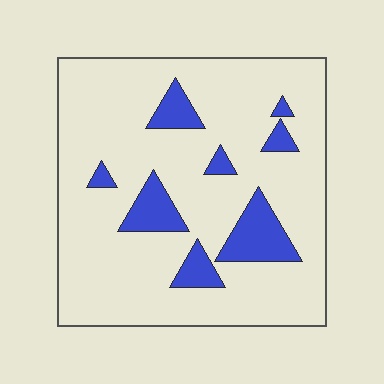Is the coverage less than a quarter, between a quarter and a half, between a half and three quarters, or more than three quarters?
Less than a quarter.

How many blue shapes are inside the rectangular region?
8.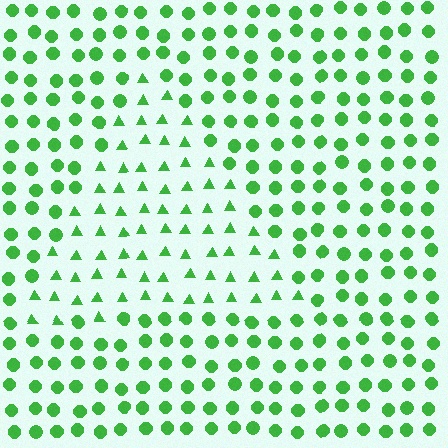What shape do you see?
I see a triangle.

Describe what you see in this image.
The image is filled with small green elements arranged in a uniform grid. A triangle-shaped region contains triangles, while the surrounding area contains circles. The boundary is defined purely by the change in element shape.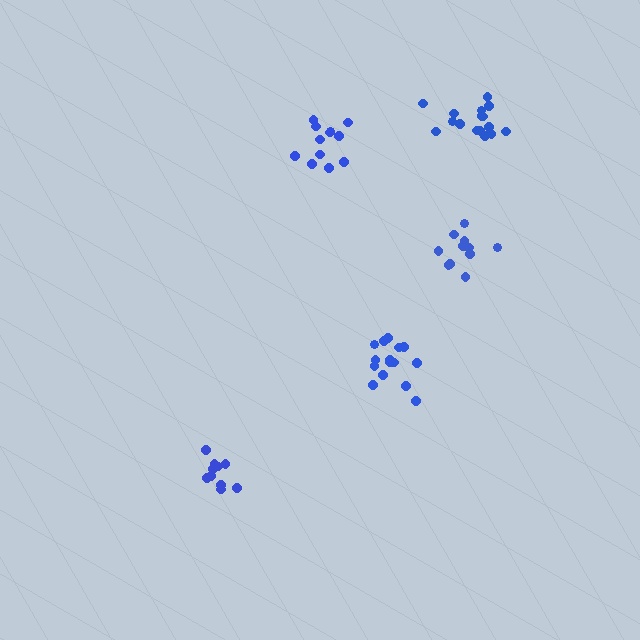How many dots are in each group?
Group 1: 10 dots, Group 2: 12 dots, Group 3: 15 dots, Group 4: 12 dots, Group 5: 16 dots (65 total).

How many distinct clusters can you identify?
There are 5 distinct clusters.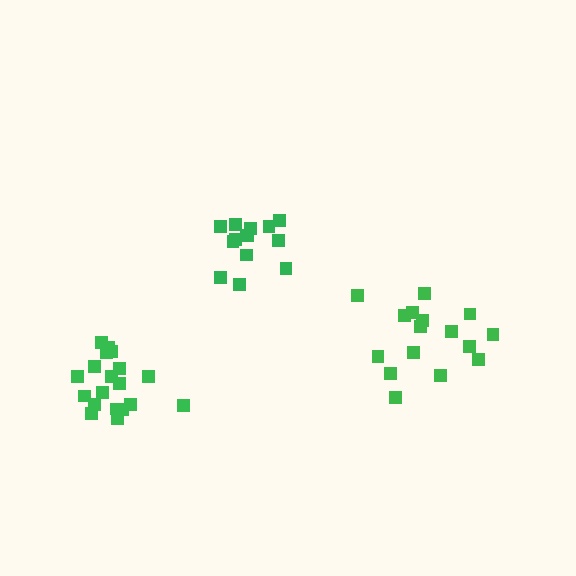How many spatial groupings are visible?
There are 3 spatial groupings.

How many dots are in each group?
Group 1: 16 dots, Group 2: 14 dots, Group 3: 19 dots (49 total).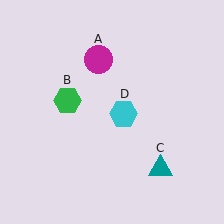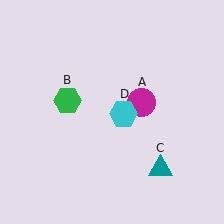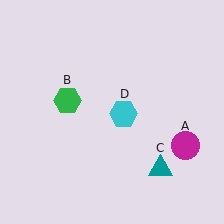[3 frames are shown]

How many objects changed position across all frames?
1 object changed position: magenta circle (object A).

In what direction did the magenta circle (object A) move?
The magenta circle (object A) moved down and to the right.